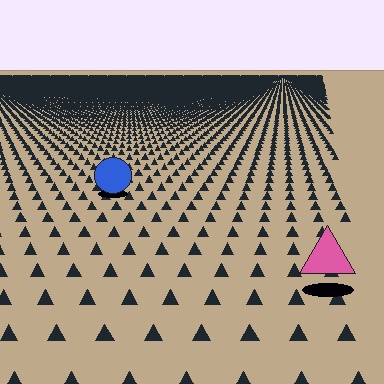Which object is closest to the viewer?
The pink triangle is closest. The texture marks near it are larger and more spread out.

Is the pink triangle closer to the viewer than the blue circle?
Yes. The pink triangle is closer — you can tell from the texture gradient: the ground texture is coarser near it.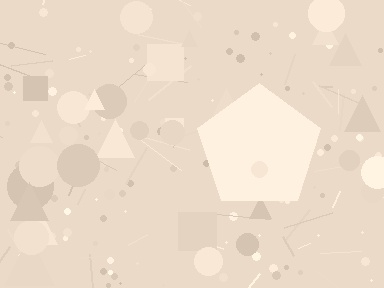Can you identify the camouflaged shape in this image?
The camouflaged shape is a pentagon.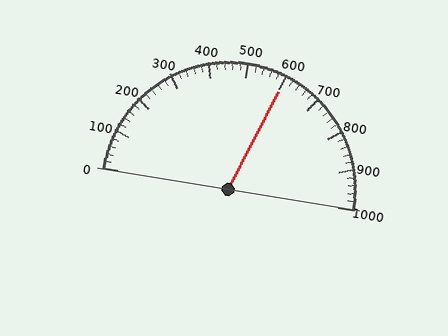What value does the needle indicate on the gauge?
The needle indicates approximately 600.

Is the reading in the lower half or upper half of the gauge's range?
The reading is in the upper half of the range (0 to 1000).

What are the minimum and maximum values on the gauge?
The gauge ranges from 0 to 1000.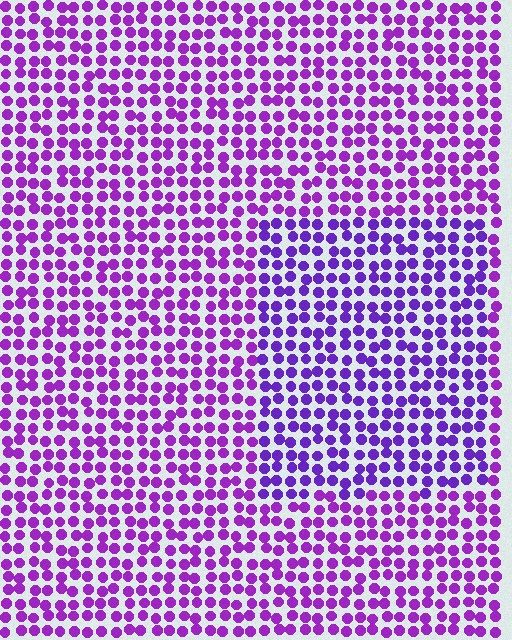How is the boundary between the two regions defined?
The boundary is defined purely by a slight shift in hue (about 21 degrees). Spacing, size, and orientation are identical on both sides.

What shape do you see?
I see a rectangle.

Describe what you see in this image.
The image is filled with small purple elements in a uniform arrangement. A rectangle-shaped region is visible where the elements are tinted to a slightly different hue, forming a subtle color boundary.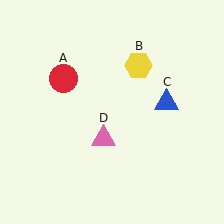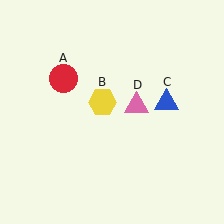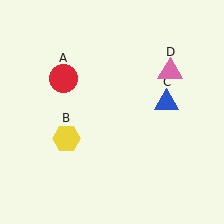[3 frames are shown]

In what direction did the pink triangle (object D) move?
The pink triangle (object D) moved up and to the right.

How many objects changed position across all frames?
2 objects changed position: yellow hexagon (object B), pink triangle (object D).